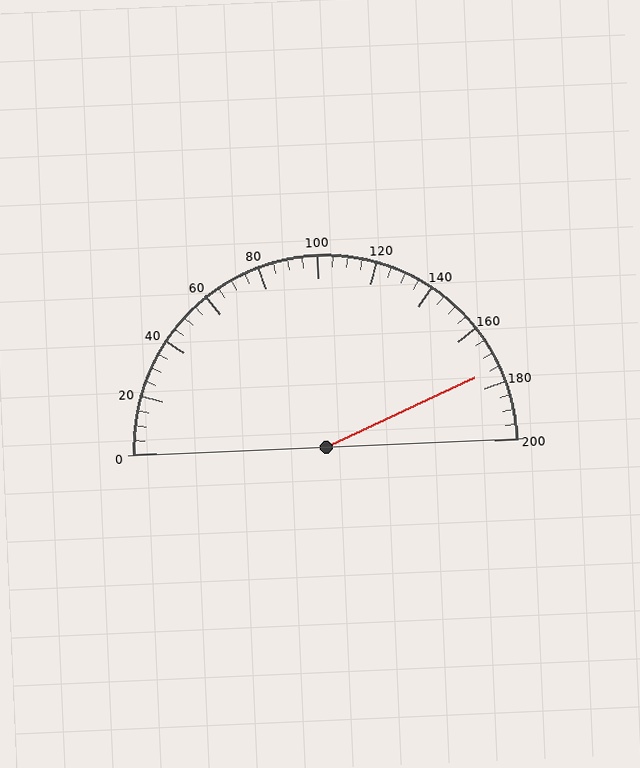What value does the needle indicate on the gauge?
The needle indicates approximately 175.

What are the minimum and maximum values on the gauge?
The gauge ranges from 0 to 200.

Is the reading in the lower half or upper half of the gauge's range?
The reading is in the upper half of the range (0 to 200).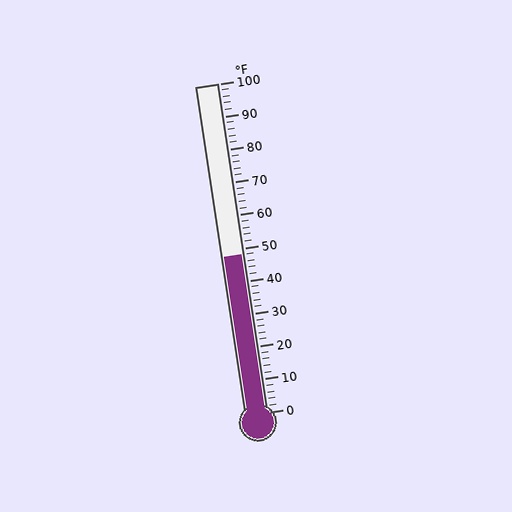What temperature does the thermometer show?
The thermometer shows approximately 48°F.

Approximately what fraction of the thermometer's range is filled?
The thermometer is filled to approximately 50% of its range.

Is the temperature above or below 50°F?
The temperature is below 50°F.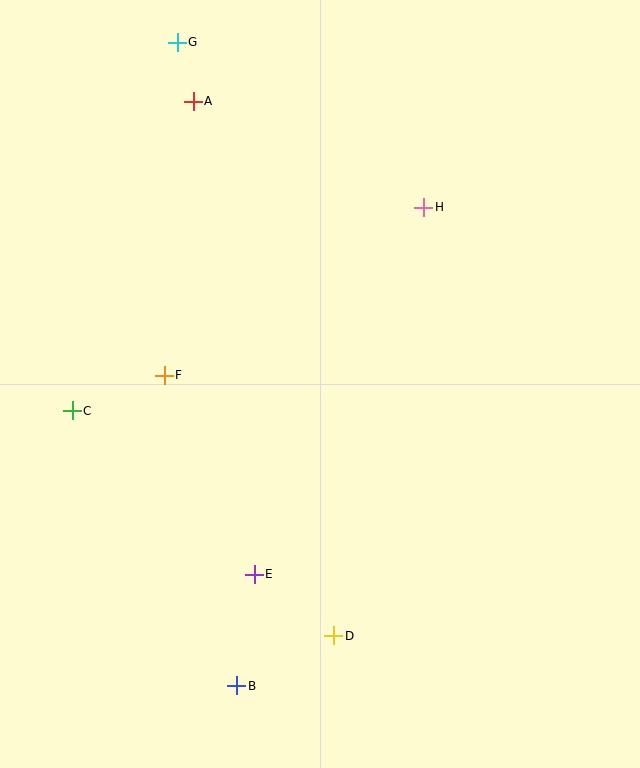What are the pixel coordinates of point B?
Point B is at (237, 686).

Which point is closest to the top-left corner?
Point G is closest to the top-left corner.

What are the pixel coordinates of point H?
Point H is at (424, 207).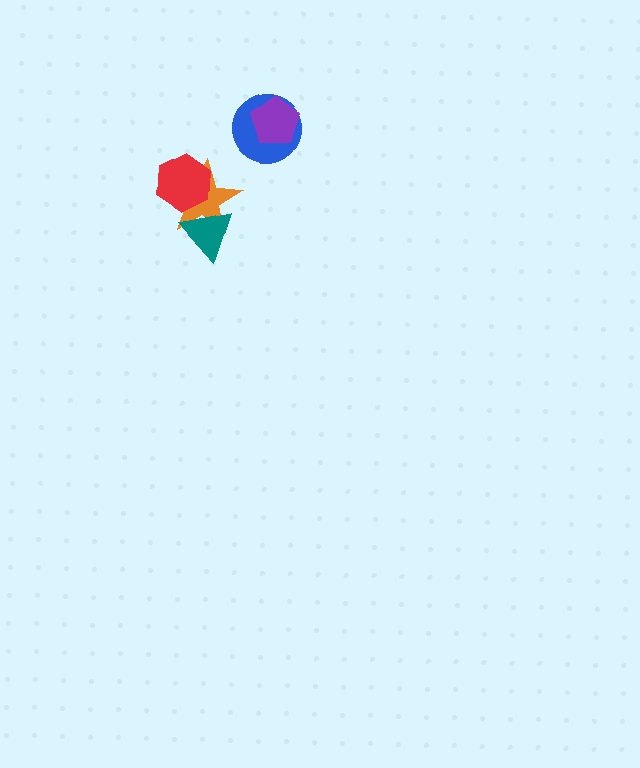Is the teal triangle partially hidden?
No, no other shape covers it.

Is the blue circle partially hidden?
Yes, it is partially covered by another shape.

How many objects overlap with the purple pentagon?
1 object overlaps with the purple pentagon.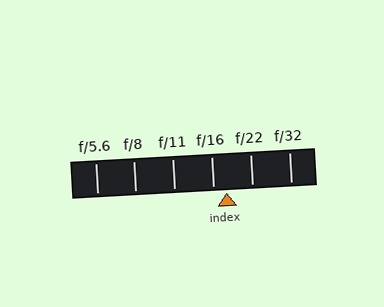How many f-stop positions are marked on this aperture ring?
There are 6 f-stop positions marked.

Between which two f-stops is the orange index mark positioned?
The index mark is between f/16 and f/22.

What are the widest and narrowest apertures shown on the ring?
The widest aperture shown is f/5.6 and the narrowest is f/32.